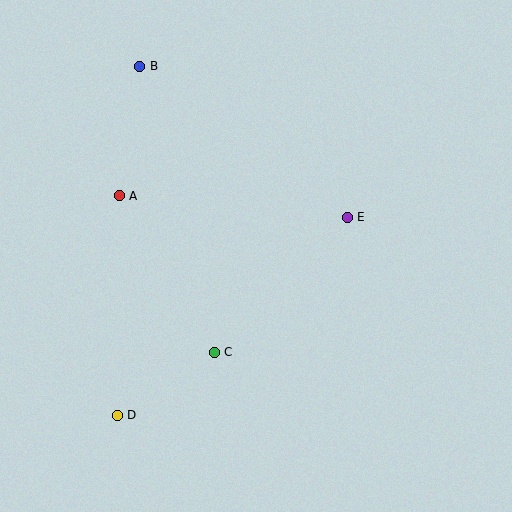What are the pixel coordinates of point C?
Point C is at (214, 352).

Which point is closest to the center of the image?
Point E at (347, 217) is closest to the center.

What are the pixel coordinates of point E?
Point E is at (347, 217).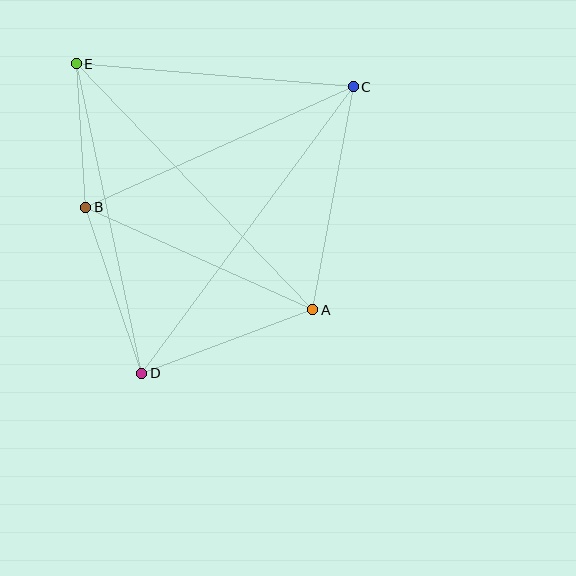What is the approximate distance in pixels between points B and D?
The distance between B and D is approximately 175 pixels.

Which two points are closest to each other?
Points B and E are closest to each other.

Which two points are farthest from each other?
Points C and D are farthest from each other.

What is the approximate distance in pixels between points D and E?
The distance between D and E is approximately 316 pixels.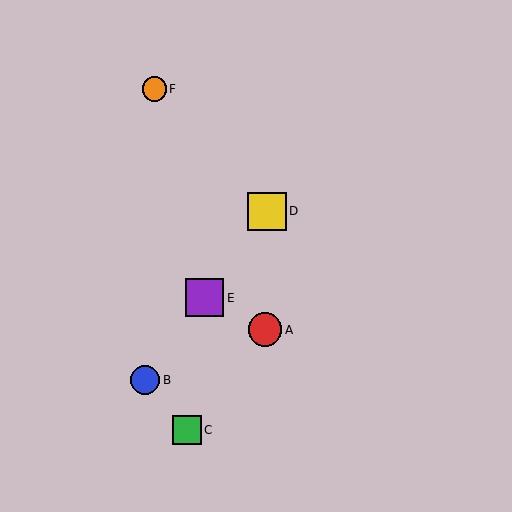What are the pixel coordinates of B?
Object B is at (145, 380).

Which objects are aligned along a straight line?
Objects B, D, E are aligned along a straight line.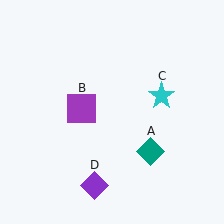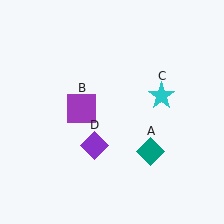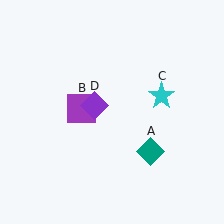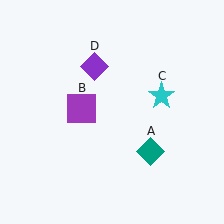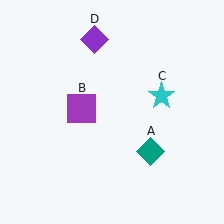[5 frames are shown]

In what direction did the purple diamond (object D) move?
The purple diamond (object D) moved up.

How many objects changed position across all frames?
1 object changed position: purple diamond (object D).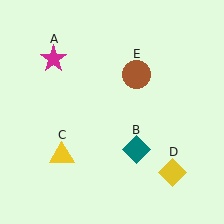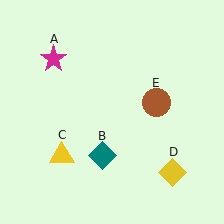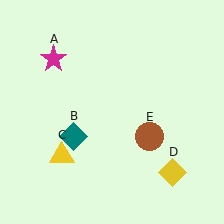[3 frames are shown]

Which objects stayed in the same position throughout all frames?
Magenta star (object A) and yellow triangle (object C) and yellow diamond (object D) remained stationary.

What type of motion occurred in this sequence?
The teal diamond (object B), brown circle (object E) rotated clockwise around the center of the scene.